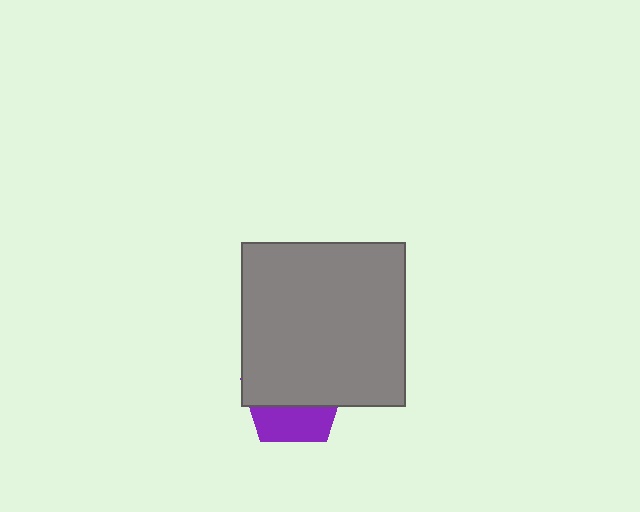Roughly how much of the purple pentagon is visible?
A small part of it is visible (roughly 35%).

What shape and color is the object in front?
The object in front is a gray square.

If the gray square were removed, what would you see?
You would see the complete purple pentagon.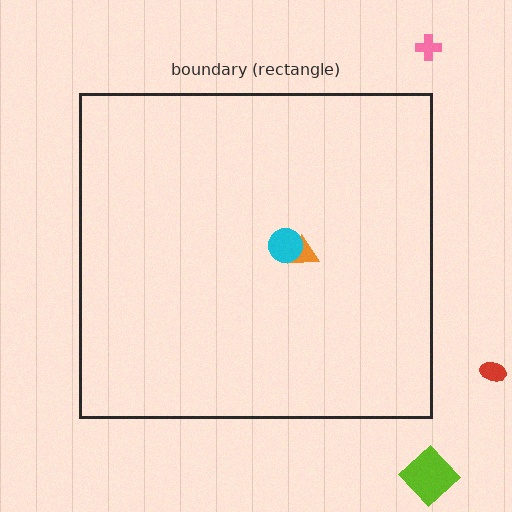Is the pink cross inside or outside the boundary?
Outside.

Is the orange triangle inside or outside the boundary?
Inside.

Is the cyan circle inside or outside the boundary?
Inside.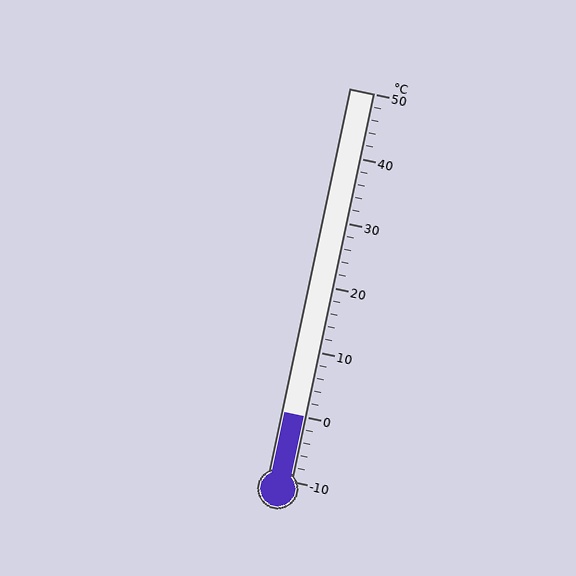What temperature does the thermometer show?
The thermometer shows approximately 0°C.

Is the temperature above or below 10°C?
The temperature is below 10°C.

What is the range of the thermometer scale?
The thermometer scale ranges from -10°C to 50°C.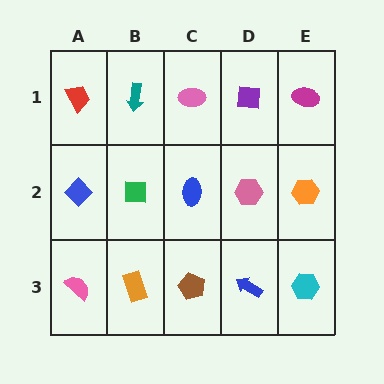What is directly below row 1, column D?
A pink hexagon.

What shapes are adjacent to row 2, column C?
A pink ellipse (row 1, column C), a brown pentagon (row 3, column C), a green square (row 2, column B), a pink hexagon (row 2, column D).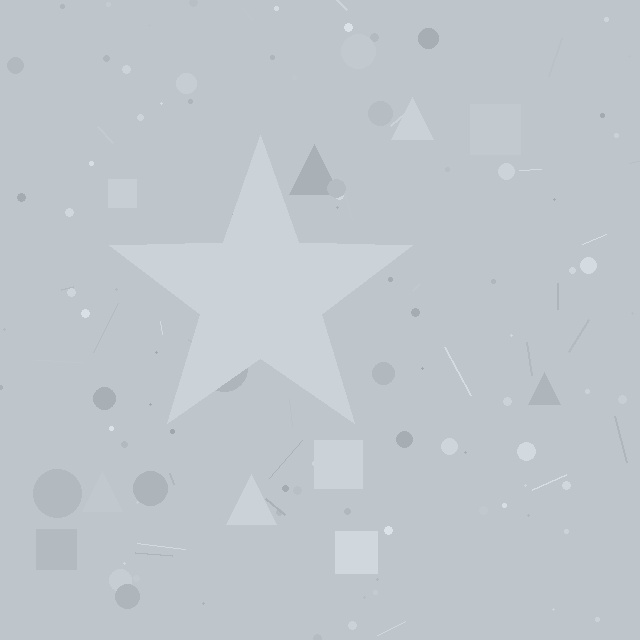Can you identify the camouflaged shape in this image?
The camouflaged shape is a star.